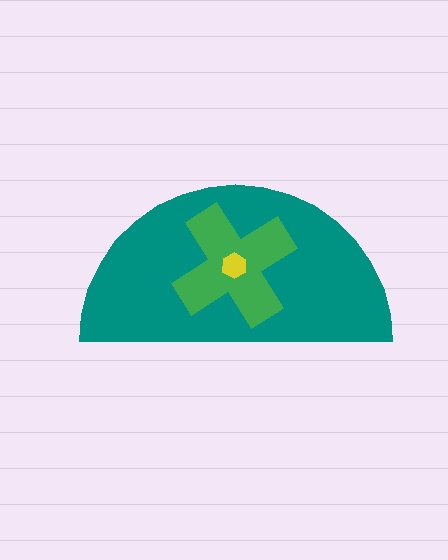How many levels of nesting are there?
3.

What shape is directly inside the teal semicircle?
The green cross.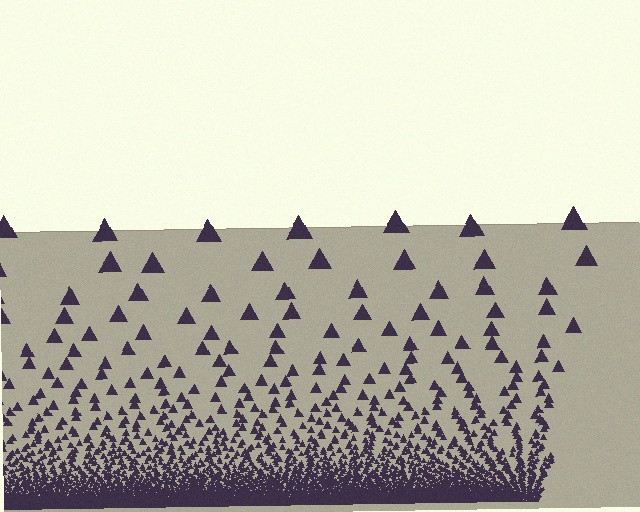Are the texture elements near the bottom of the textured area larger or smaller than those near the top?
Smaller. The gradient is inverted — elements near the bottom are smaller and denser.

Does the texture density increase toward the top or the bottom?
Density increases toward the bottom.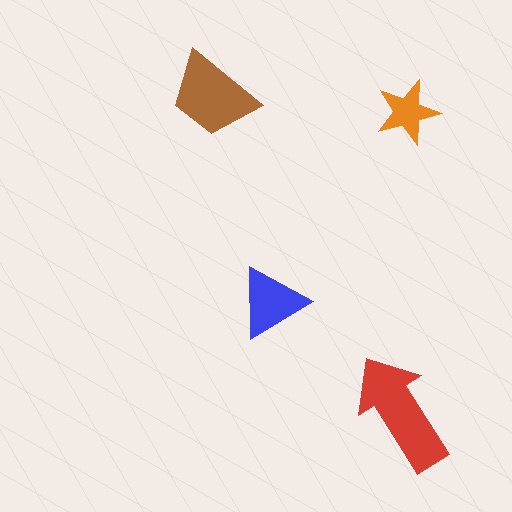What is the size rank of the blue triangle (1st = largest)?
3rd.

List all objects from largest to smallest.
The red arrow, the brown trapezoid, the blue triangle, the orange star.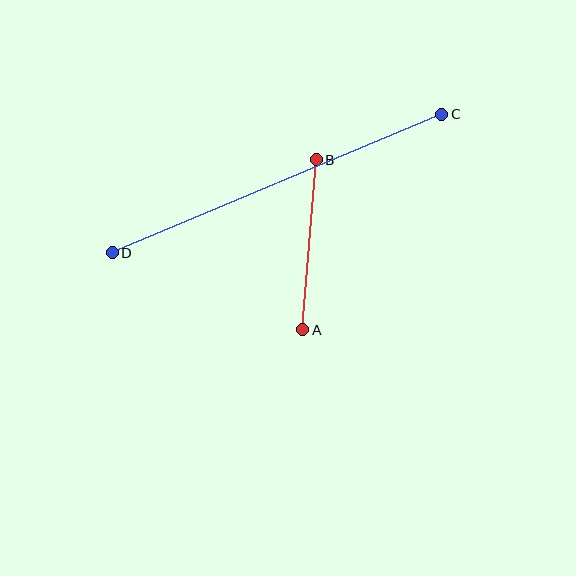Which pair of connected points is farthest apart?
Points C and D are farthest apart.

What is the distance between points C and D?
The distance is approximately 357 pixels.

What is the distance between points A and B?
The distance is approximately 170 pixels.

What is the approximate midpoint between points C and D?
The midpoint is at approximately (277, 183) pixels.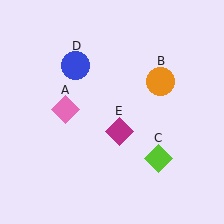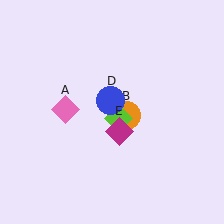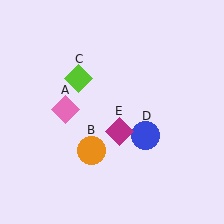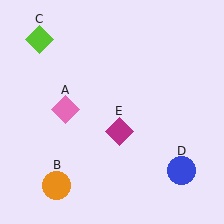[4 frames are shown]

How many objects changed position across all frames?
3 objects changed position: orange circle (object B), lime diamond (object C), blue circle (object D).